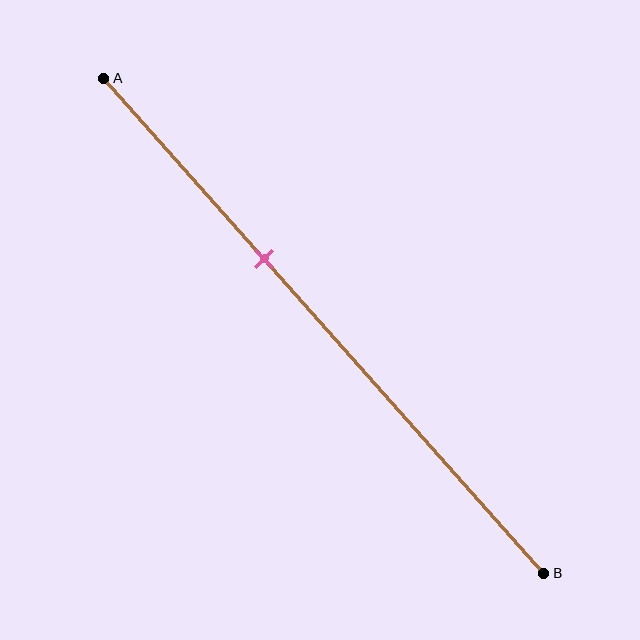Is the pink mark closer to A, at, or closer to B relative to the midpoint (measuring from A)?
The pink mark is closer to point A than the midpoint of segment AB.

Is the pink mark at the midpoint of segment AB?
No, the mark is at about 35% from A, not at the 50% midpoint.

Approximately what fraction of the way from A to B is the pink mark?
The pink mark is approximately 35% of the way from A to B.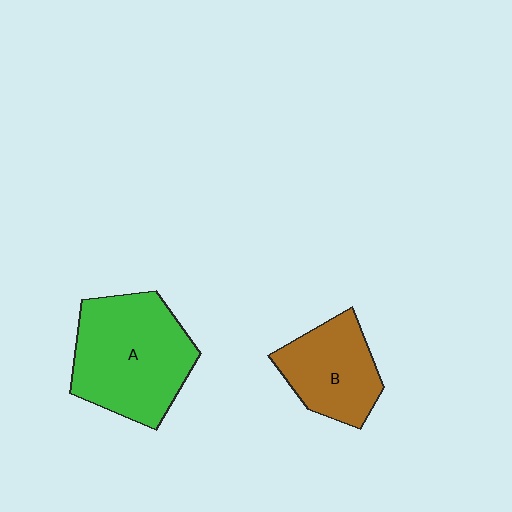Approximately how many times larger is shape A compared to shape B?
Approximately 1.6 times.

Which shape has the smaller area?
Shape B (brown).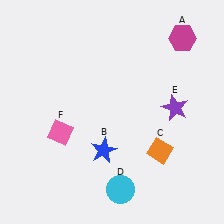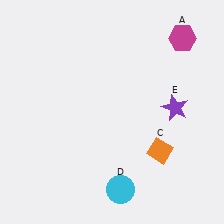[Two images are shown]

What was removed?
The blue star (B), the pink diamond (F) were removed in Image 2.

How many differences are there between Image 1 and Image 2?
There are 2 differences between the two images.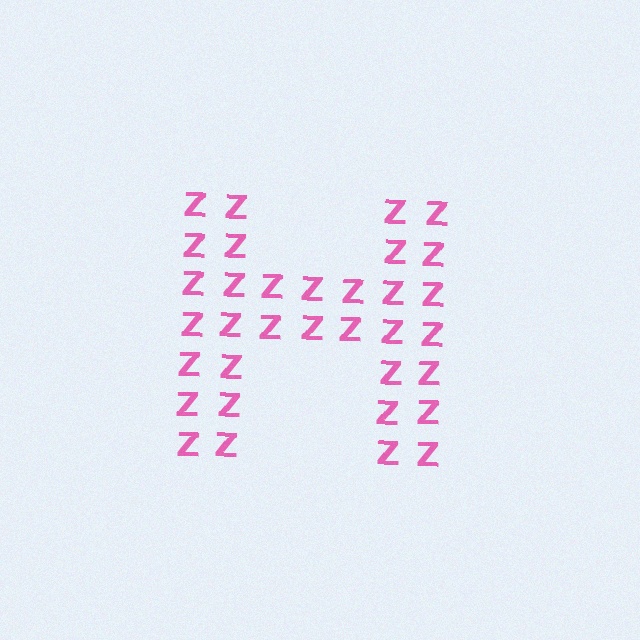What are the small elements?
The small elements are letter Z's.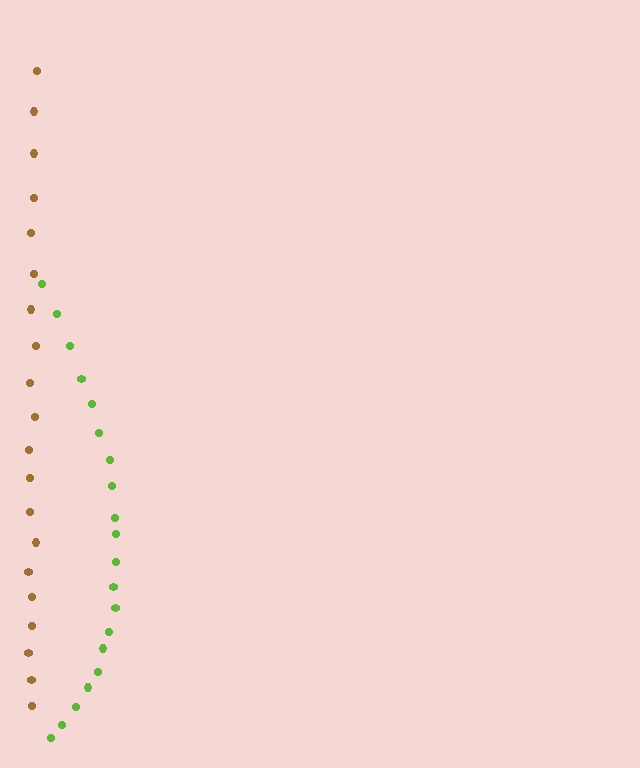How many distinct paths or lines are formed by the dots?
There are 2 distinct paths.